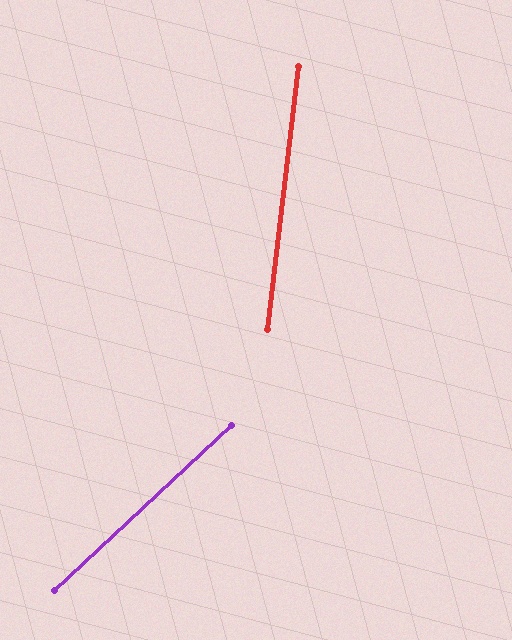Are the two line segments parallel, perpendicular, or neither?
Neither parallel nor perpendicular — they differ by about 40°.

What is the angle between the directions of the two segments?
Approximately 40 degrees.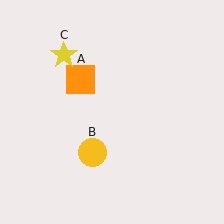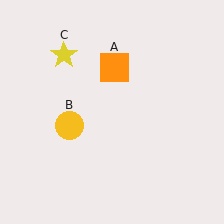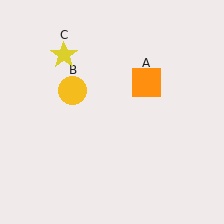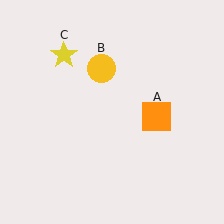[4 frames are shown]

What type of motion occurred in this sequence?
The orange square (object A), yellow circle (object B) rotated clockwise around the center of the scene.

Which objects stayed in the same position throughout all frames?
Yellow star (object C) remained stationary.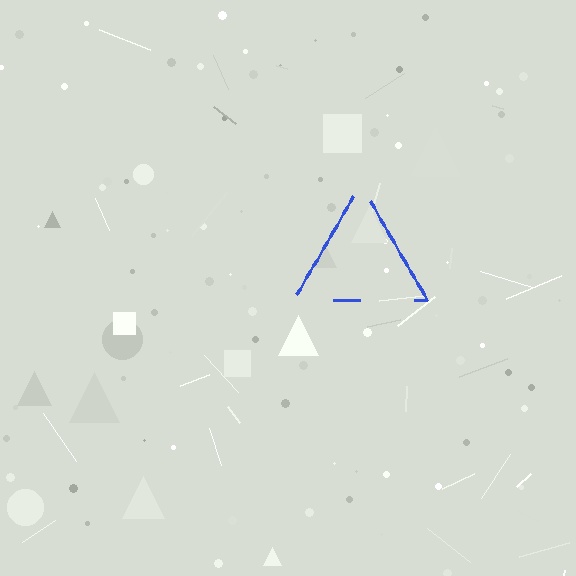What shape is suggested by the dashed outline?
The dashed outline suggests a triangle.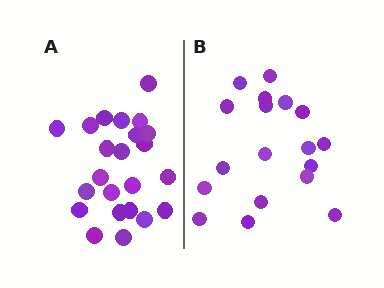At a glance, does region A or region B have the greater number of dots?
Region A (the left region) has more dots.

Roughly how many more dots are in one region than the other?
Region A has about 5 more dots than region B.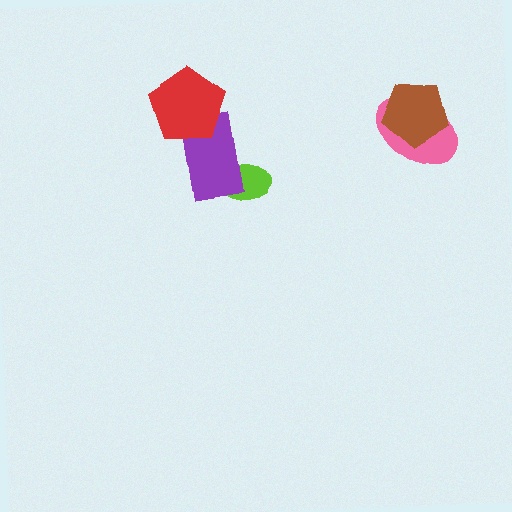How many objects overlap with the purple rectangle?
2 objects overlap with the purple rectangle.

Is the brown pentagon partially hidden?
No, no other shape covers it.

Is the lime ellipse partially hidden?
Yes, it is partially covered by another shape.